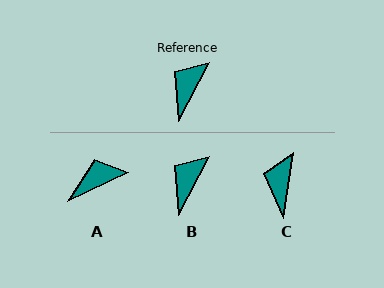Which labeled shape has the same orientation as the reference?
B.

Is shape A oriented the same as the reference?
No, it is off by about 37 degrees.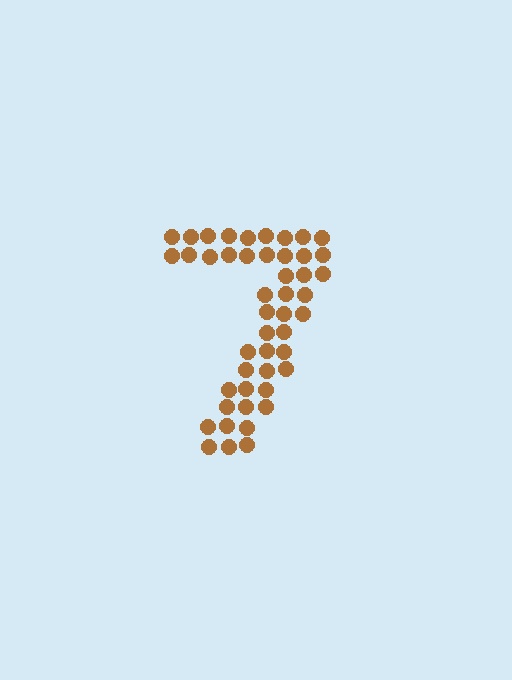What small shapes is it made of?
It is made of small circles.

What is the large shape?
The large shape is the digit 7.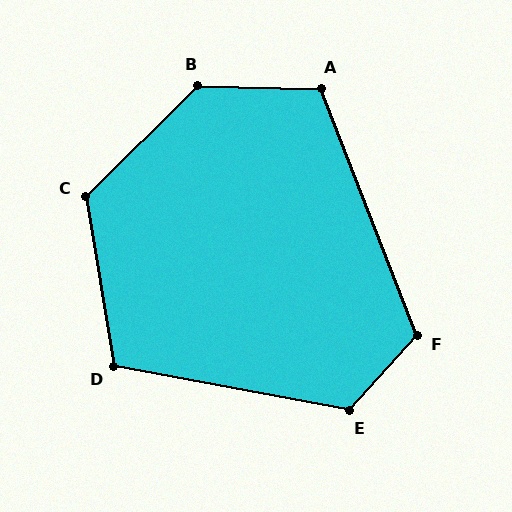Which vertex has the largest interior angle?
B, at approximately 134 degrees.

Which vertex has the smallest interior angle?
D, at approximately 110 degrees.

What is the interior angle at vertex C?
Approximately 126 degrees (obtuse).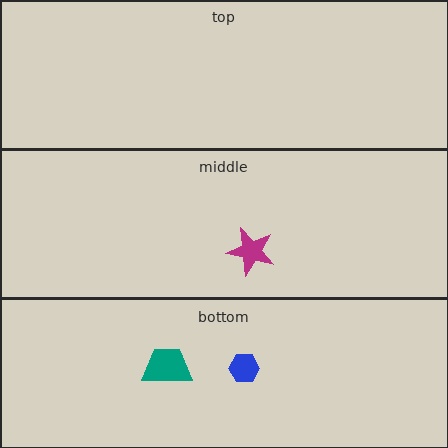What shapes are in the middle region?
The magenta star.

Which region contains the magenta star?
The middle region.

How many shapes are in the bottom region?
2.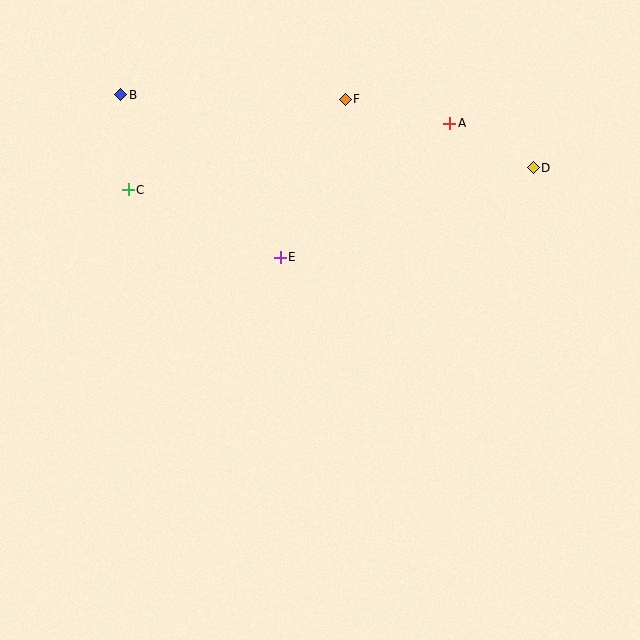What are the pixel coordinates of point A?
Point A is at (450, 123).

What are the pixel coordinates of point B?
Point B is at (121, 95).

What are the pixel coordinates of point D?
Point D is at (533, 168).